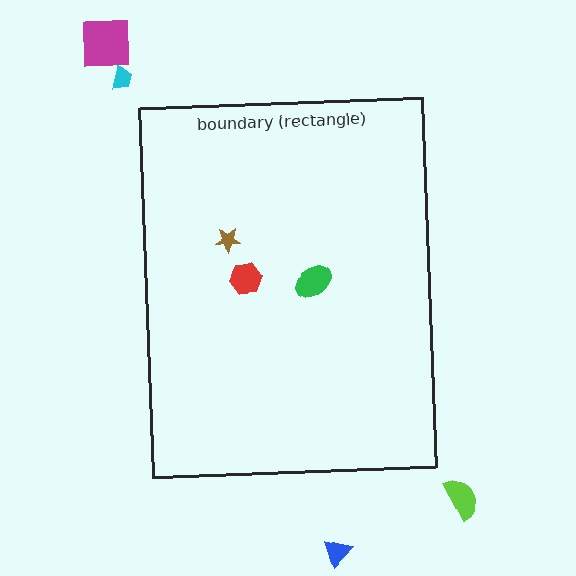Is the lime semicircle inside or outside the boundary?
Outside.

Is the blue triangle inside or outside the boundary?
Outside.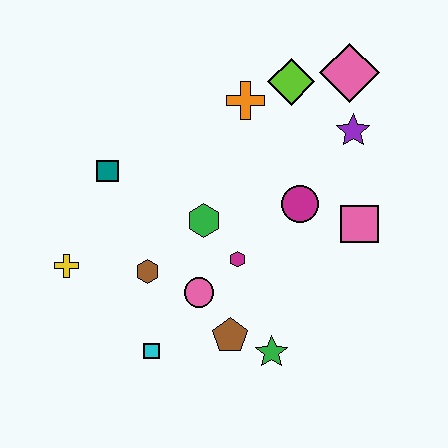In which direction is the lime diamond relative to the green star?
The lime diamond is above the green star.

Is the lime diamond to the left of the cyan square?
No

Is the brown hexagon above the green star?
Yes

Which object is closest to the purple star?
The pink diamond is closest to the purple star.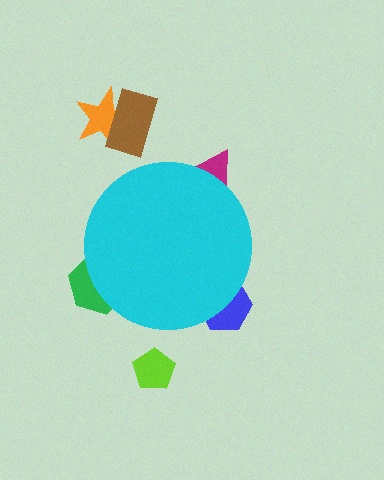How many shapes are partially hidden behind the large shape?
3 shapes are partially hidden.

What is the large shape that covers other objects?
A cyan circle.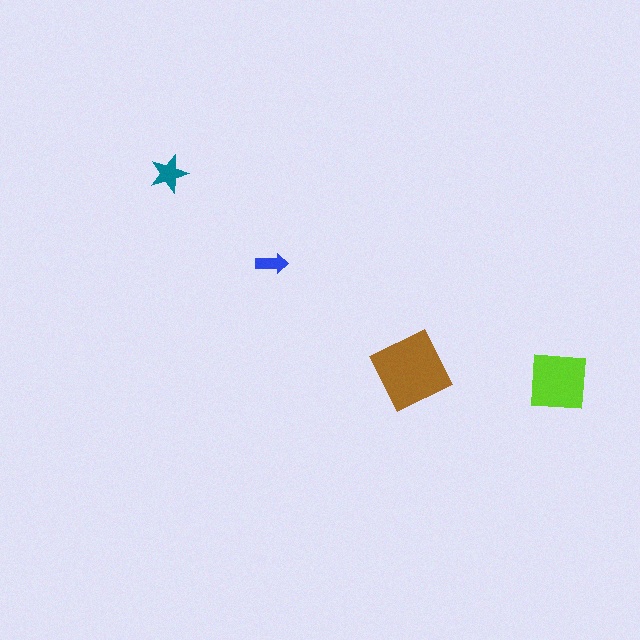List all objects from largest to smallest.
The brown square, the lime square, the teal star, the blue arrow.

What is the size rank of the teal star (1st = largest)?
3rd.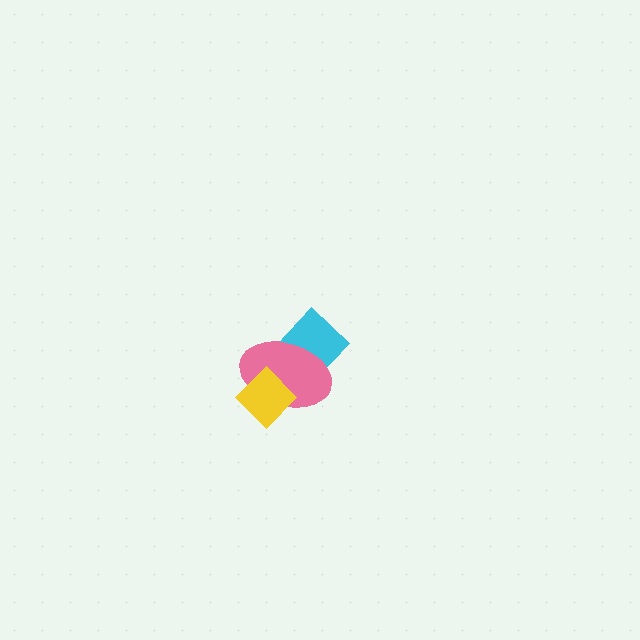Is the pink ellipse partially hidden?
Yes, it is partially covered by another shape.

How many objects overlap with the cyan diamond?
1 object overlaps with the cyan diamond.